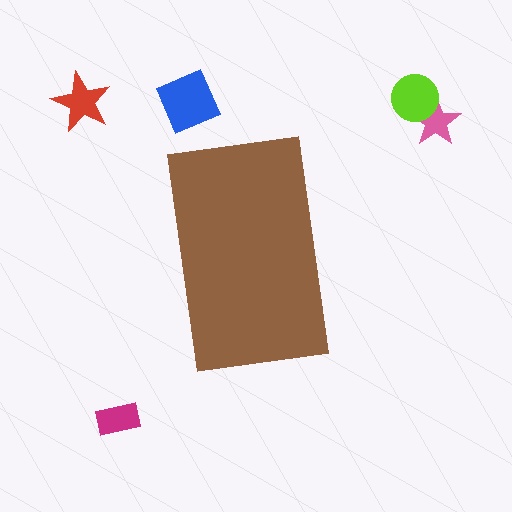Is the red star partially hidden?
No, the red star is fully visible.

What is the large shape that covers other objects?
A brown rectangle.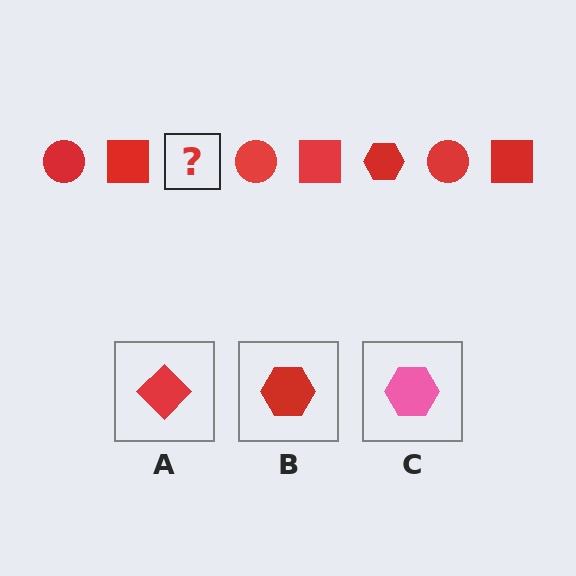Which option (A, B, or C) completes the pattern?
B.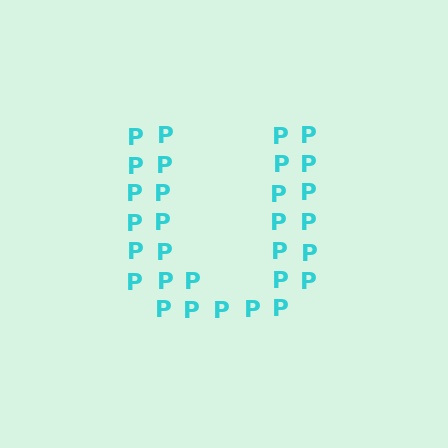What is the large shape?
The large shape is the letter U.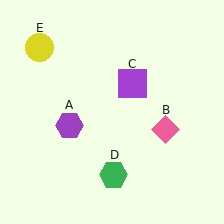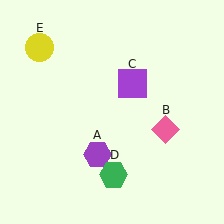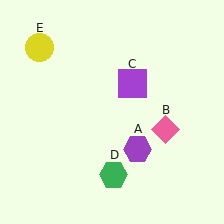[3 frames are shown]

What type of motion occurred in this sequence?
The purple hexagon (object A) rotated counterclockwise around the center of the scene.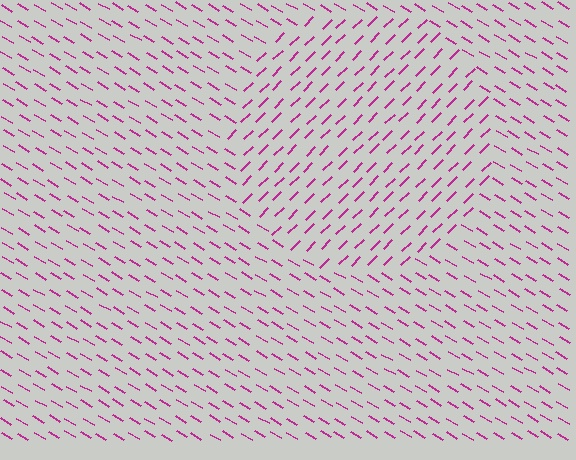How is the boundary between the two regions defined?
The boundary is defined purely by a change in line orientation (approximately 75 degrees difference). All lines are the same color and thickness.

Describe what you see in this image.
The image is filled with small magenta line segments. A circle region in the image has lines oriented differently from the surrounding lines, creating a visible texture boundary.